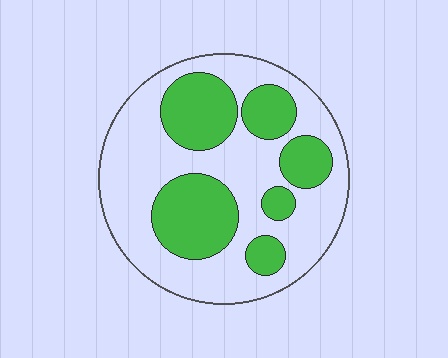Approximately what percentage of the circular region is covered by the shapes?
Approximately 35%.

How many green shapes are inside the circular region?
6.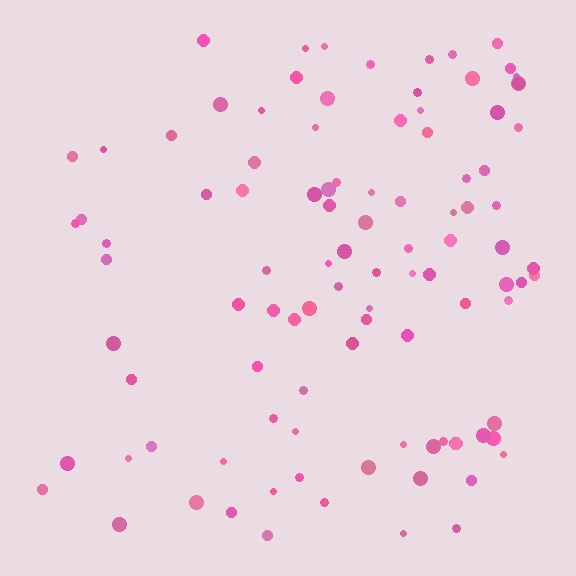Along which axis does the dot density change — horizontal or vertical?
Horizontal.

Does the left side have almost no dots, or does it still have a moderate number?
Still a moderate number, just noticeably fewer than the right.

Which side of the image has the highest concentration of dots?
The right.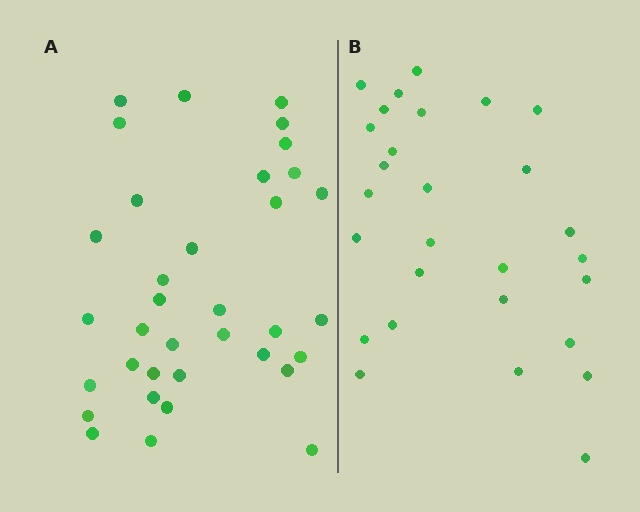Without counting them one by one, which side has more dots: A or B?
Region A (the left region) has more dots.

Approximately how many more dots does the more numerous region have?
Region A has roughly 8 or so more dots than region B.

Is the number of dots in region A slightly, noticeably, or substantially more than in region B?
Region A has noticeably more, but not dramatically so. The ratio is roughly 1.2 to 1.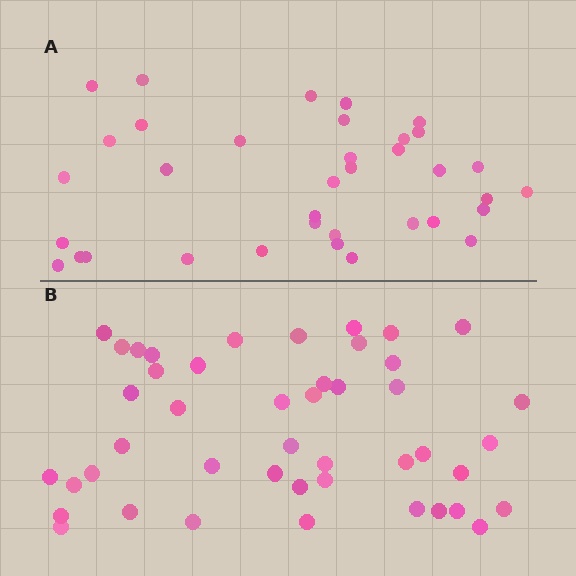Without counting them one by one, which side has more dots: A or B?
Region B (the bottom region) has more dots.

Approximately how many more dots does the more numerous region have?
Region B has roughly 8 or so more dots than region A.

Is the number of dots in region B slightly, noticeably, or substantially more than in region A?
Region B has noticeably more, but not dramatically so. The ratio is roughly 1.2 to 1.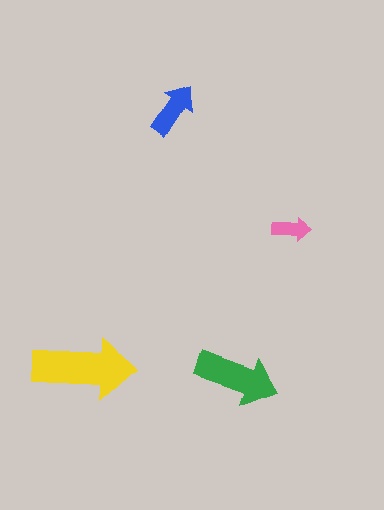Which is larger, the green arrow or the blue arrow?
The green one.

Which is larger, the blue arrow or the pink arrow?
The blue one.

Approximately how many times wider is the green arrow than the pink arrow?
About 2 times wider.